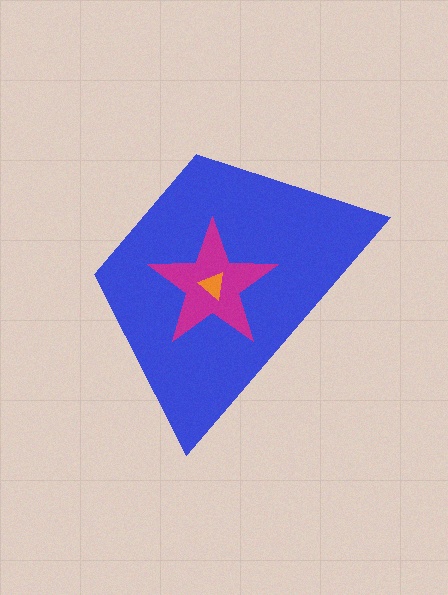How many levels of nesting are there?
3.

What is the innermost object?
The orange triangle.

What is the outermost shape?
The blue trapezoid.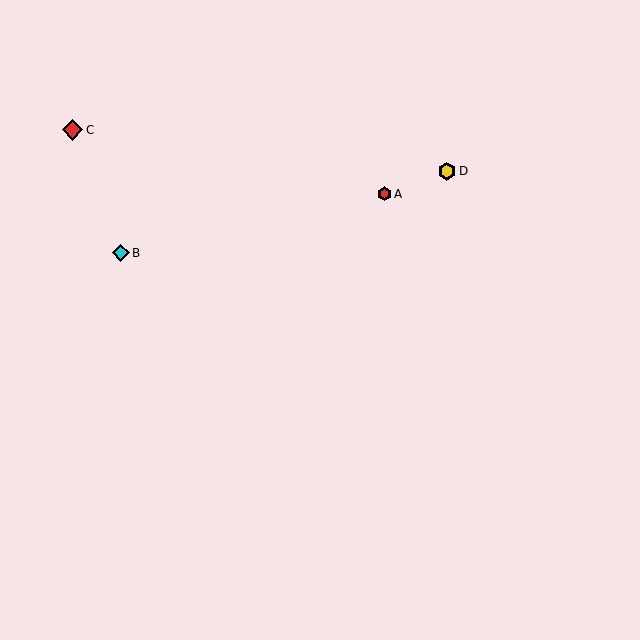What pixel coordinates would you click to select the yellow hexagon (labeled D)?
Click at (447, 171) to select the yellow hexagon D.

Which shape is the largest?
The red diamond (labeled C) is the largest.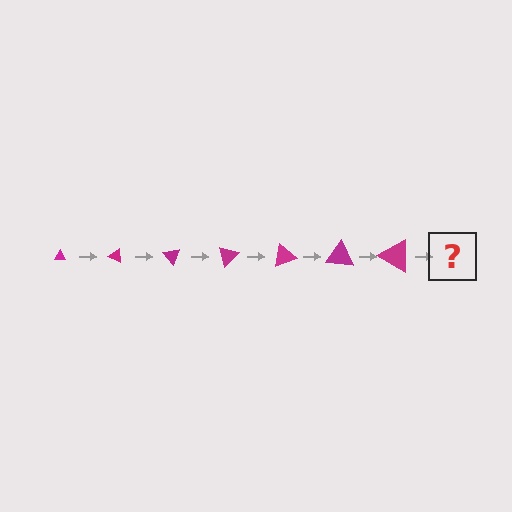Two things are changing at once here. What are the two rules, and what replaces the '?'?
The two rules are that the triangle grows larger each step and it rotates 25 degrees each step. The '?' should be a triangle, larger than the previous one and rotated 175 degrees from the start.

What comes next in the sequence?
The next element should be a triangle, larger than the previous one and rotated 175 degrees from the start.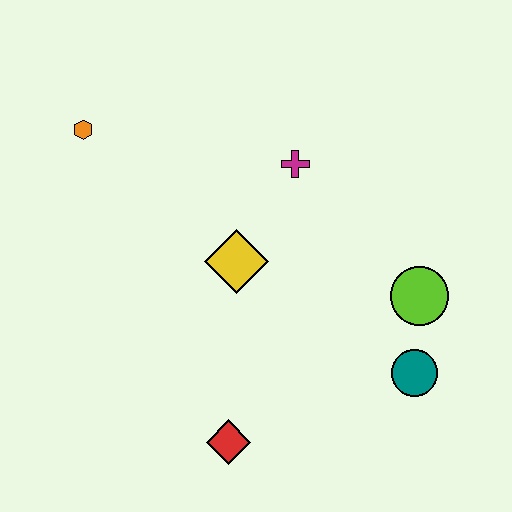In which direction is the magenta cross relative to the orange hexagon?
The magenta cross is to the right of the orange hexagon.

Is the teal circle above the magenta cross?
No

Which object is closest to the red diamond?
The yellow diamond is closest to the red diamond.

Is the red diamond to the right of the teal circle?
No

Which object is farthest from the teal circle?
The orange hexagon is farthest from the teal circle.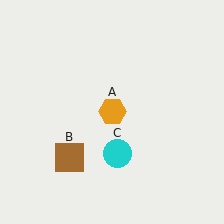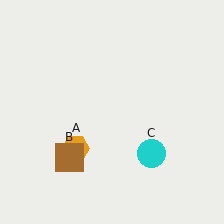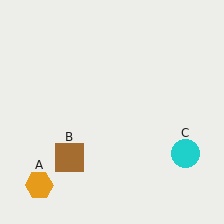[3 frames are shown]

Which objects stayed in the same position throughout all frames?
Brown square (object B) remained stationary.